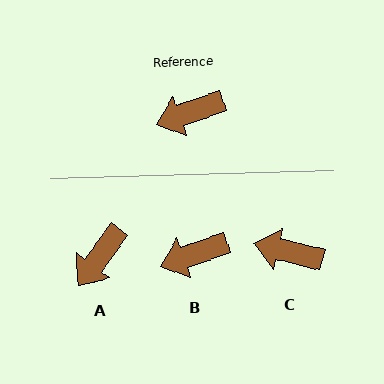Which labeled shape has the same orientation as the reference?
B.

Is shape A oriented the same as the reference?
No, it is off by about 34 degrees.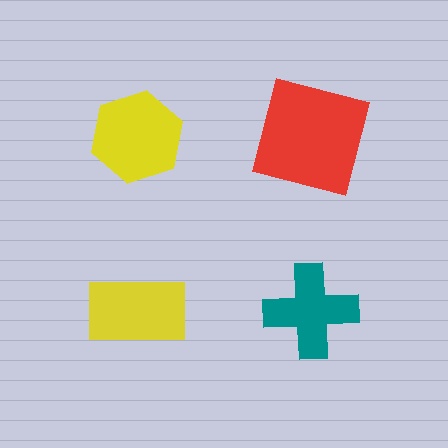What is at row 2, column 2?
A teal cross.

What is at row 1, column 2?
A red square.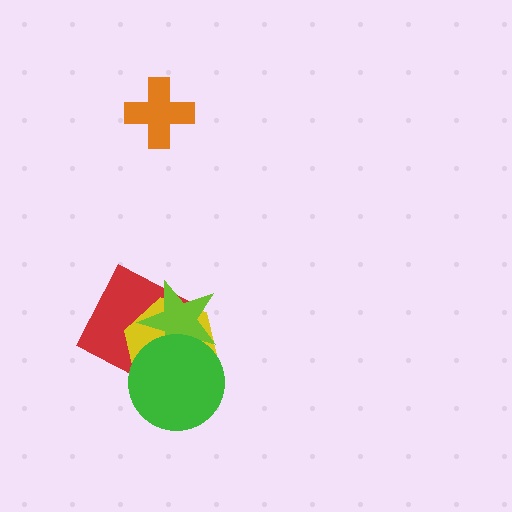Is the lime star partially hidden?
Yes, it is partially covered by another shape.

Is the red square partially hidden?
Yes, it is partially covered by another shape.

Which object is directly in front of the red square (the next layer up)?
The yellow hexagon is directly in front of the red square.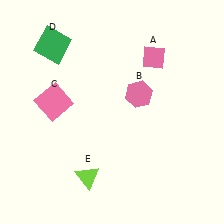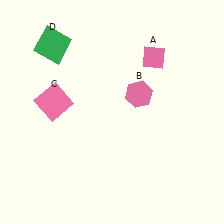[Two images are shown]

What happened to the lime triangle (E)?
The lime triangle (E) was removed in Image 2. It was in the bottom-left area of Image 1.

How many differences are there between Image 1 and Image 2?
There is 1 difference between the two images.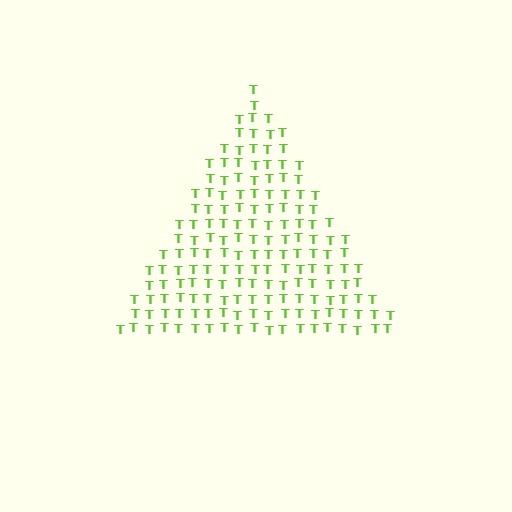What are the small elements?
The small elements are letter T's.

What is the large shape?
The large shape is a triangle.